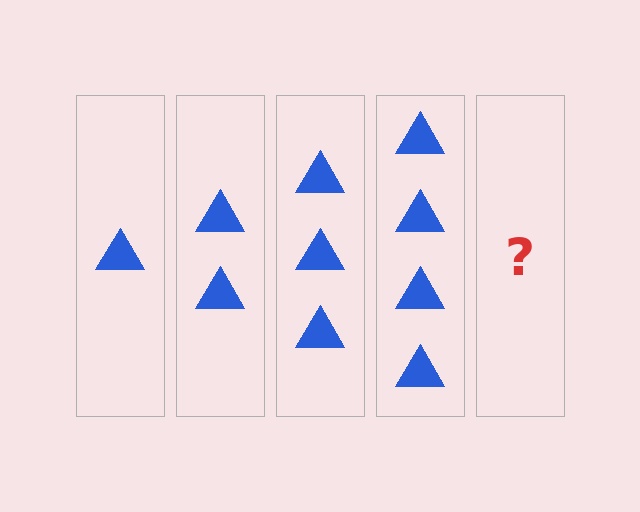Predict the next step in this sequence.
The next step is 5 triangles.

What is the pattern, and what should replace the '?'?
The pattern is that each step adds one more triangle. The '?' should be 5 triangles.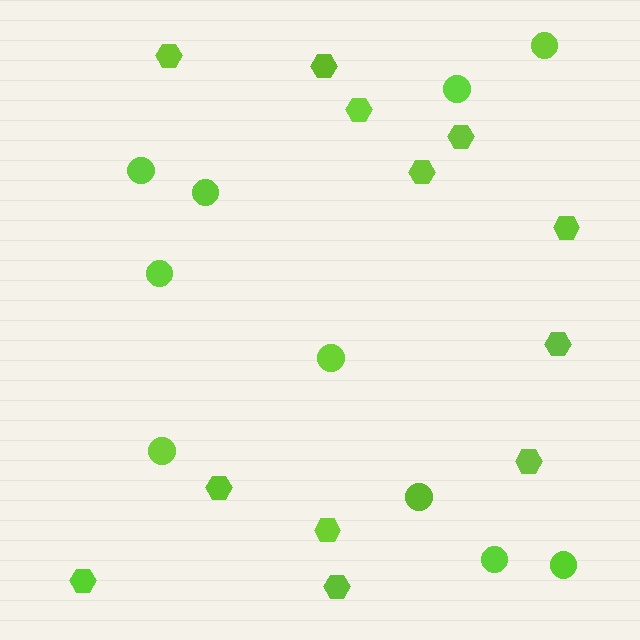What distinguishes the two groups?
There are 2 groups: one group of circles (10) and one group of hexagons (12).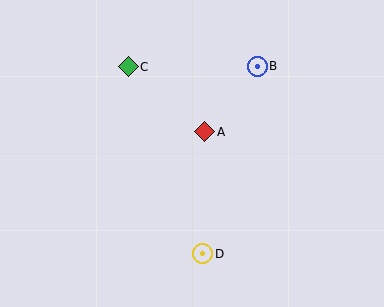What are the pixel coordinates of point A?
Point A is at (205, 132).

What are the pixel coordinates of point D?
Point D is at (203, 254).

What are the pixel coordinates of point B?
Point B is at (257, 66).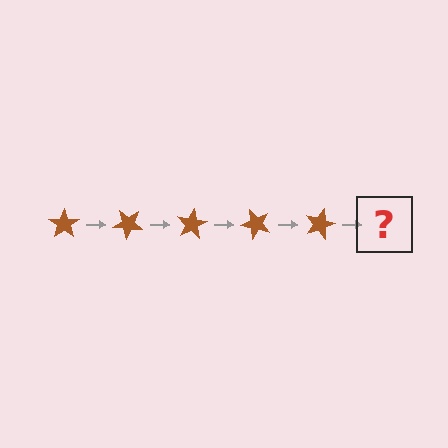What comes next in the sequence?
The next element should be a brown star rotated 200 degrees.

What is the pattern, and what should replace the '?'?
The pattern is that the star rotates 40 degrees each step. The '?' should be a brown star rotated 200 degrees.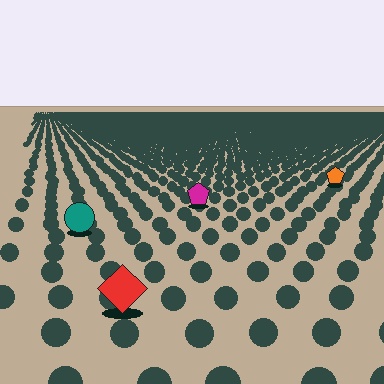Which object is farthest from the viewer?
The orange pentagon is farthest from the viewer. It appears smaller and the ground texture around it is denser.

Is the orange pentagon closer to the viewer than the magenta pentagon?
No. The magenta pentagon is closer — you can tell from the texture gradient: the ground texture is coarser near it.